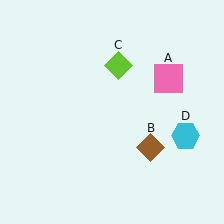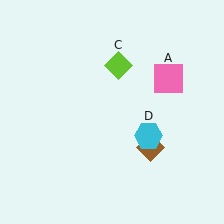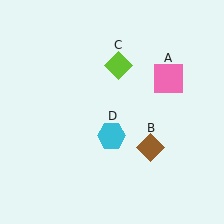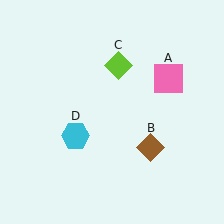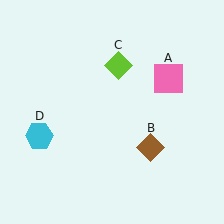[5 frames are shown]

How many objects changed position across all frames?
1 object changed position: cyan hexagon (object D).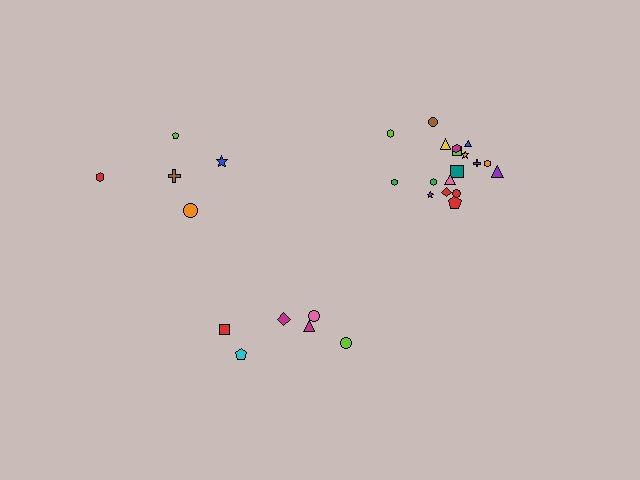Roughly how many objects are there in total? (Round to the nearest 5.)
Roughly 30 objects in total.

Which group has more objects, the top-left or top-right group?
The top-right group.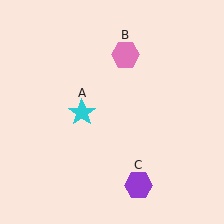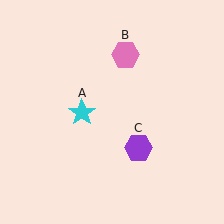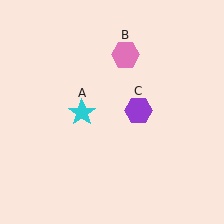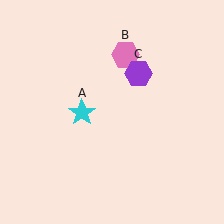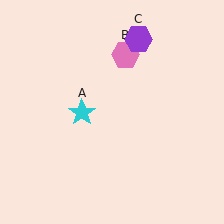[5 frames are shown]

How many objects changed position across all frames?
1 object changed position: purple hexagon (object C).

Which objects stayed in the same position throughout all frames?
Cyan star (object A) and pink hexagon (object B) remained stationary.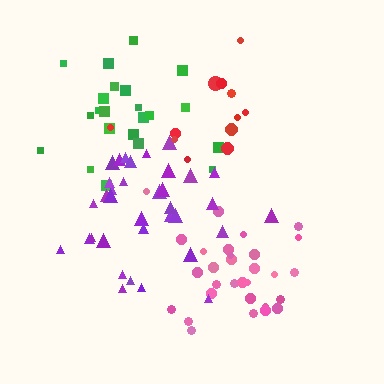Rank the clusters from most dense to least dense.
pink, purple, green, red.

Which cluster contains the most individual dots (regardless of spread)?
Purple (35).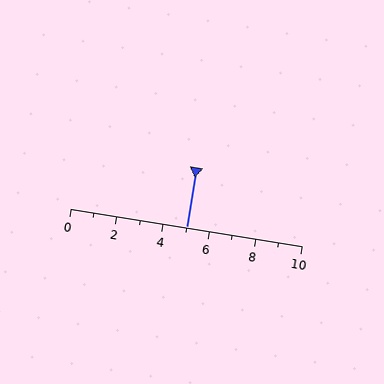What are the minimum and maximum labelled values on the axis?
The axis runs from 0 to 10.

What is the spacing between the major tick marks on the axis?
The major ticks are spaced 2 apart.